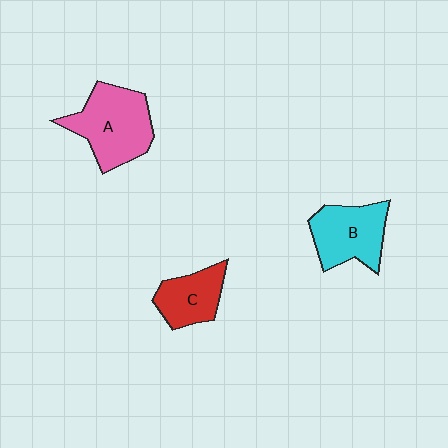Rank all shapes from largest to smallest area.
From largest to smallest: A (pink), B (cyan), C (red).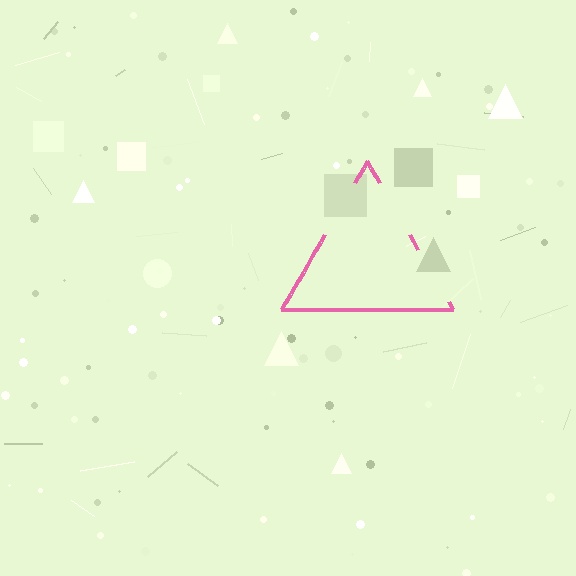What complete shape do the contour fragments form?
The contour fragments form a triangle.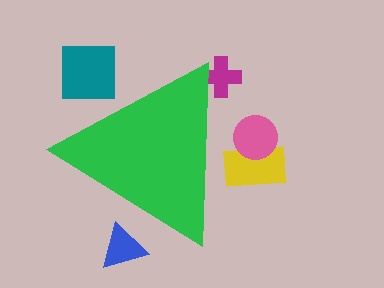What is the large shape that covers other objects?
A green triangle.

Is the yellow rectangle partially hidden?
Yes, the yellow rectangle is partially hidden behind the green triangle.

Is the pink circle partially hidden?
Yes, the pink circle is partially hidden behind the green triangle.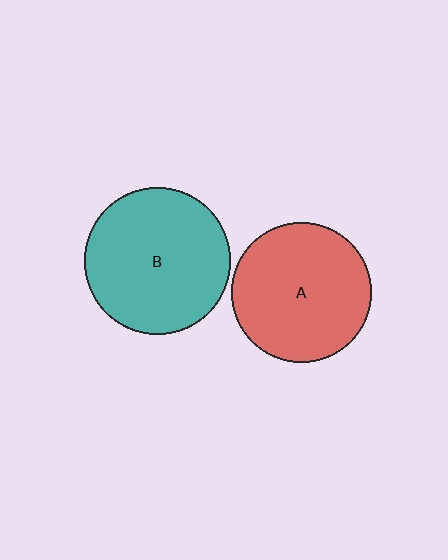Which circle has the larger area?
Circle B (teal).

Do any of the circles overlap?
No, none of the circles overlap.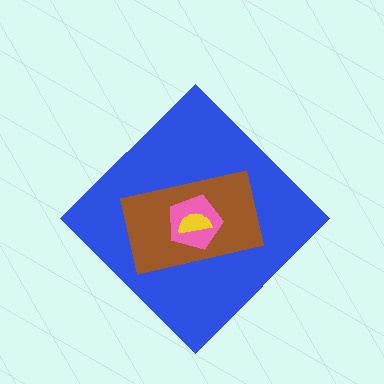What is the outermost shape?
The blue diamond.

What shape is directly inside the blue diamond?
The brown rectangle.